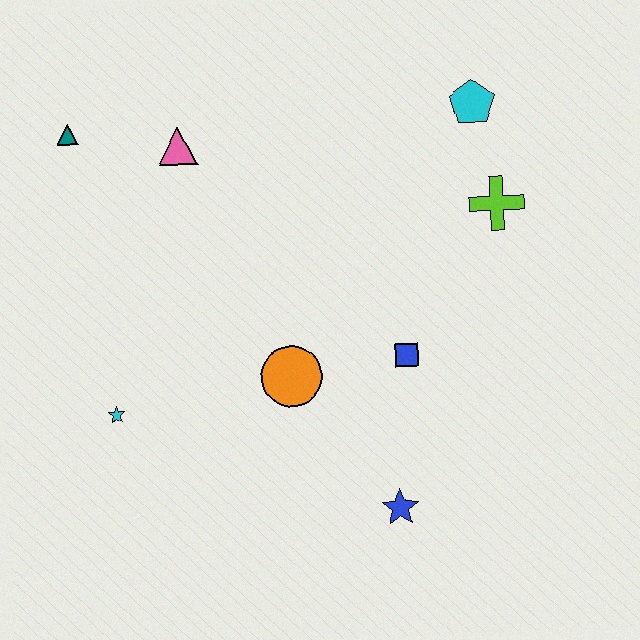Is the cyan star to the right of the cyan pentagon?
No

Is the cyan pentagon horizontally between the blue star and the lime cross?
Yes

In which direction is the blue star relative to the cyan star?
The blue star is to the right of the cyan star.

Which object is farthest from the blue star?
The teal triangle is farthest from the blue star.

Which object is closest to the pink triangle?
The teal triangle is closest to the pink triangle.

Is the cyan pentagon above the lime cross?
Yes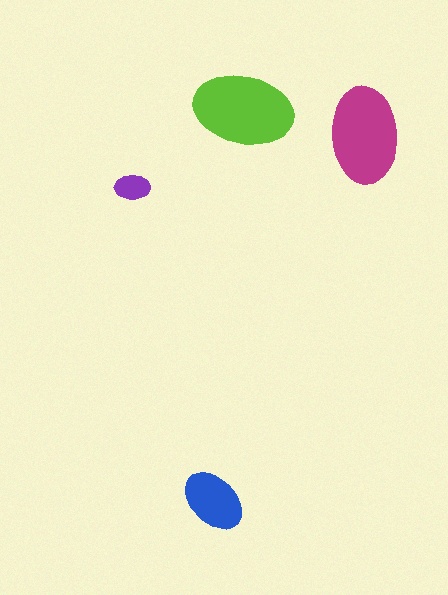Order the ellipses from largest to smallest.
the lime one, the magenta one, the blue one, the purple one.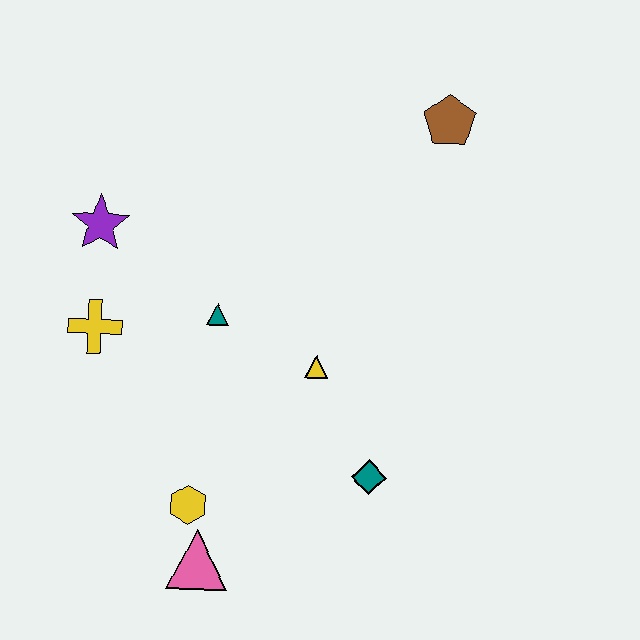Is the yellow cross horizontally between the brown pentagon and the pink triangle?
No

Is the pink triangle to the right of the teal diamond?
No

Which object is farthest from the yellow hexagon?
The brown pentagon is farthest from the yellow hexagon.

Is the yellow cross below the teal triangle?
Yes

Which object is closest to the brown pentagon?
The yellow triangle is closest to the brown pentagon.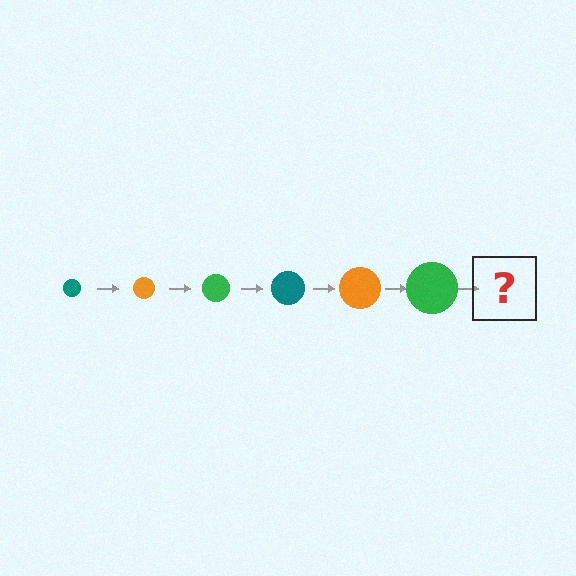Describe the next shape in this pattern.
It should be a teal circle, larger than the previous one.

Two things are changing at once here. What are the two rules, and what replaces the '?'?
The two rules are that the circle grows larger each step and the color cycles through teal, orange, and green. The '?' should be a teal circle, larger than the previous one.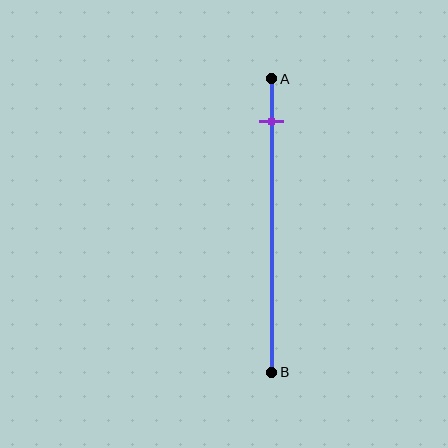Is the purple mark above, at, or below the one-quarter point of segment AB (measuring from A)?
The purple mark is above the one-quarter point of segment AB.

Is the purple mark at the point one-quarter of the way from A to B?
No, the mark is at about 15% from A, not at the 25% one-quarter point.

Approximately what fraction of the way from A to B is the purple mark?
The purple mark is approximately 15% of the way from A to B.